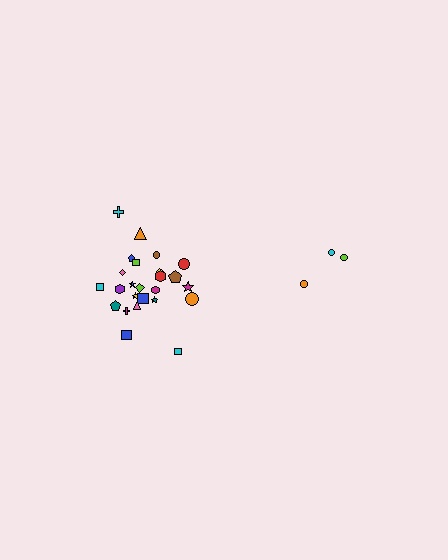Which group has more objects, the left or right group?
The left group.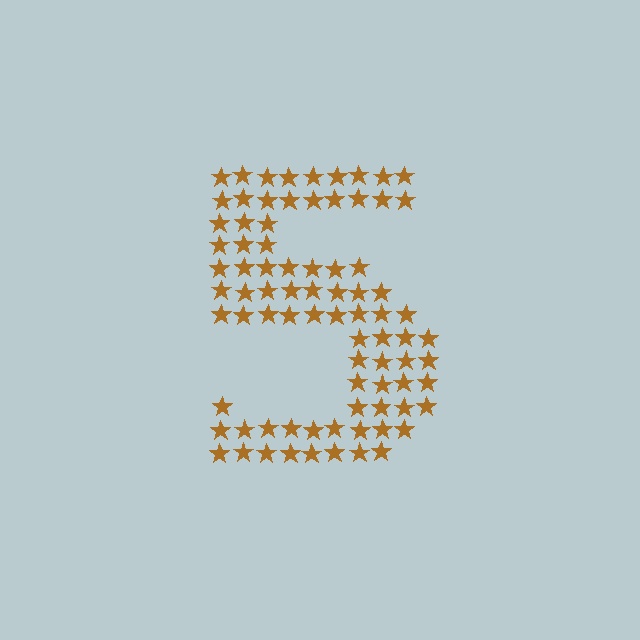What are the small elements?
The small elements are stars.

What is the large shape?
The large shape is the digit 5.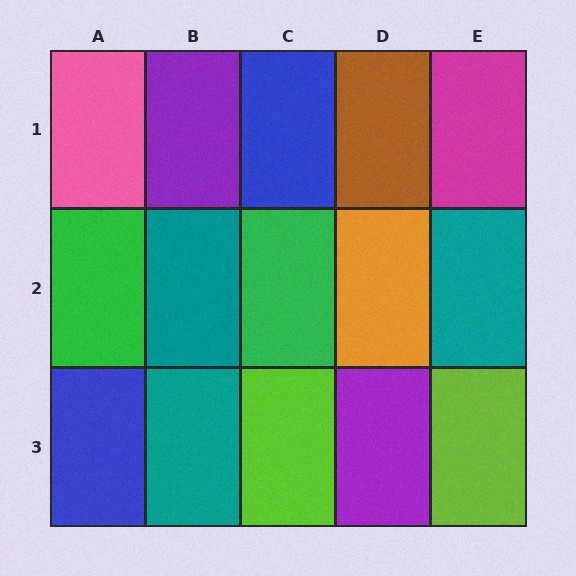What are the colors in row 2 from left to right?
Green, teal, green, orange, teal.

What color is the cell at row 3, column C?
Lime.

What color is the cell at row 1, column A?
Pink.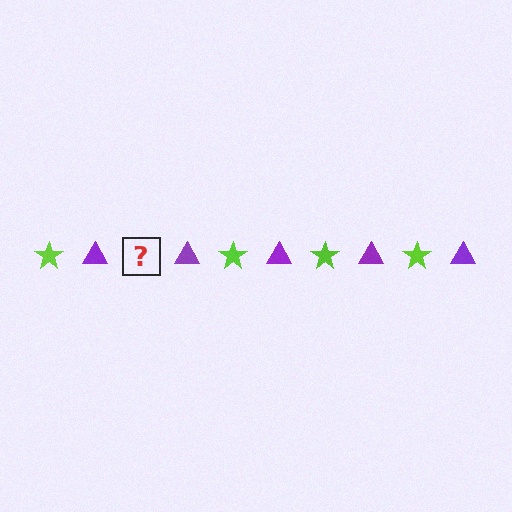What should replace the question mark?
The question mark should be replaced with a lime star.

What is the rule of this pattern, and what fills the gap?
The rule is that the pattern alternates between lime star and purple triangle. The gap should be filled with a lime star.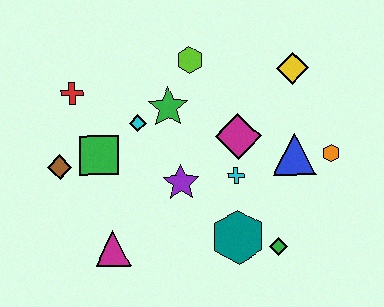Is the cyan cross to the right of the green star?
Yes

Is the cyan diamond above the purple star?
Yes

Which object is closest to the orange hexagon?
The blue triangle is closest to the orange hexagon.